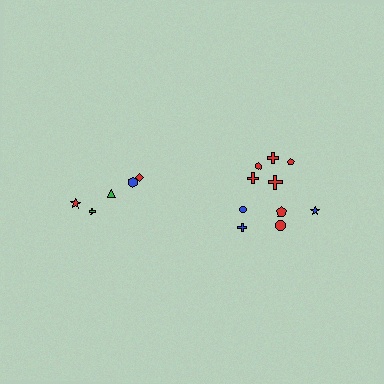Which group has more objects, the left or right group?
The right group.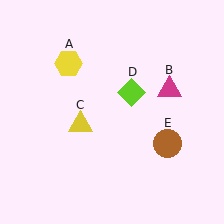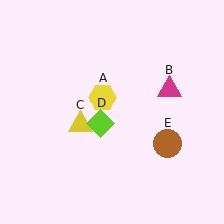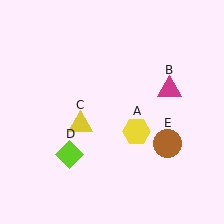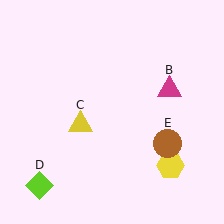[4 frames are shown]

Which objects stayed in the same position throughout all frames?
Magenta triangle (object B) and yellow triangle (object C) and brown circle (object E) remained stationary.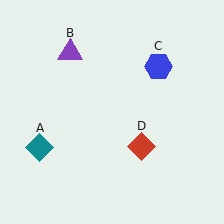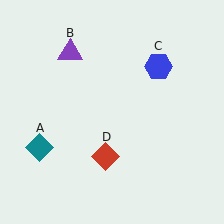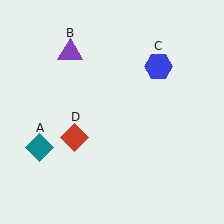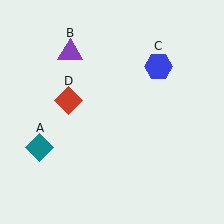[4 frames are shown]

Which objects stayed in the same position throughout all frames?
Teal diamond (object A) and purple triangle (object B) and blue hexagon (object C) remained stationary.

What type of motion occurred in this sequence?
The red diamond (object D) rotated clockwise around the center of the scene.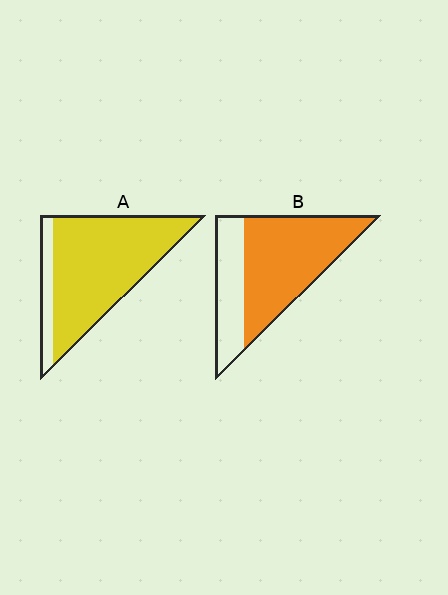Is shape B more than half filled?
Yes.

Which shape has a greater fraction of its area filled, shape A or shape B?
Shape A.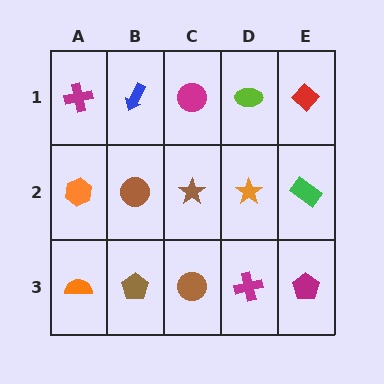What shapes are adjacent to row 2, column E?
A red diamond (row 1, column E), a magenta pentagon (row 3, column E), an orange star (row 2, column D).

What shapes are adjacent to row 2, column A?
A magenta cross (row 1, column A), an orange semicircle (row 3, column A), a brown circle (row 2, column B).